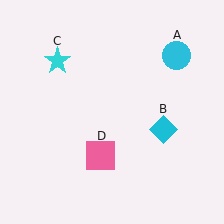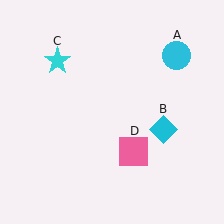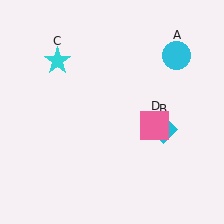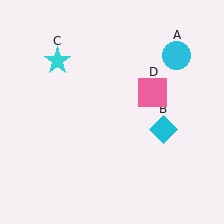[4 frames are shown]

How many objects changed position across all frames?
1 object changed position: pink square (object D).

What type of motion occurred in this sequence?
The pink square (object D) rotated counterclockwise around the center of the scene.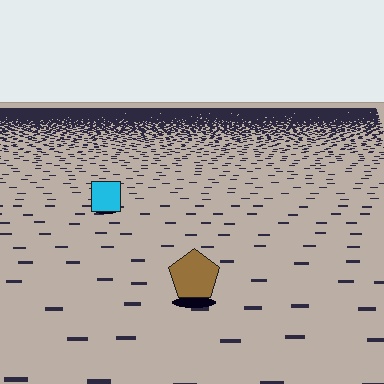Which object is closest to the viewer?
The brown pentagon is closest. The texture marks near it are larger and more spread out.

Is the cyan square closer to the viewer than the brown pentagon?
No. The brown pentagon is closer — you can tell from the texture gradient: the ground texture is coarser near it.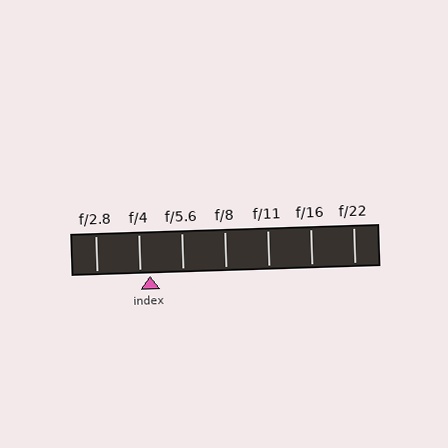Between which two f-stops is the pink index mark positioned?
The index mark is between f/4 and f/5.6.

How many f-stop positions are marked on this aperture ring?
There are 7 f-stop positions marked.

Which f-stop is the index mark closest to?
The index mark is closest to f/4.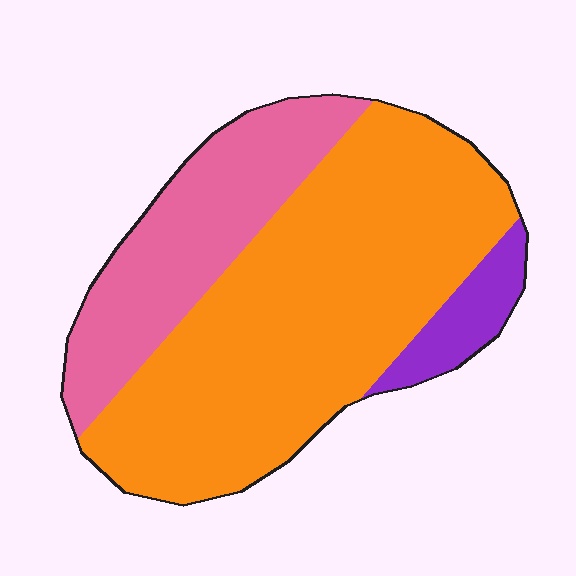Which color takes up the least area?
Purple, at roughly 10%.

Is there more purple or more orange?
Orange.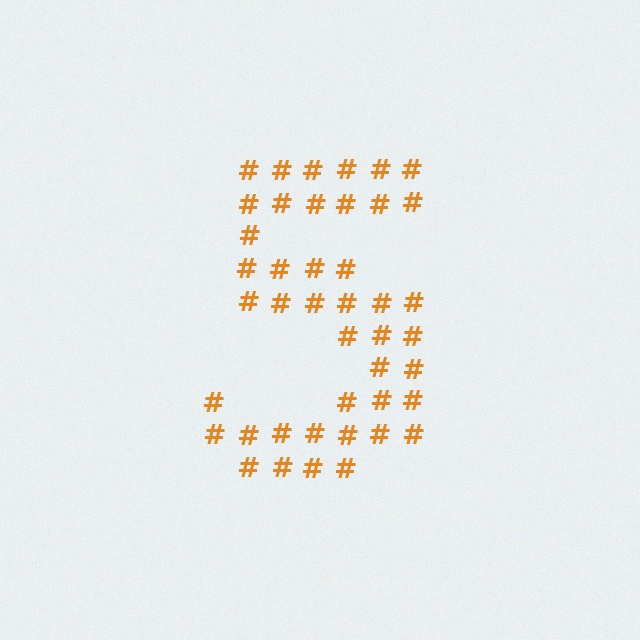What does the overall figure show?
The overall figure shows the digit 5.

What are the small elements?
The small elements are hash symbols.